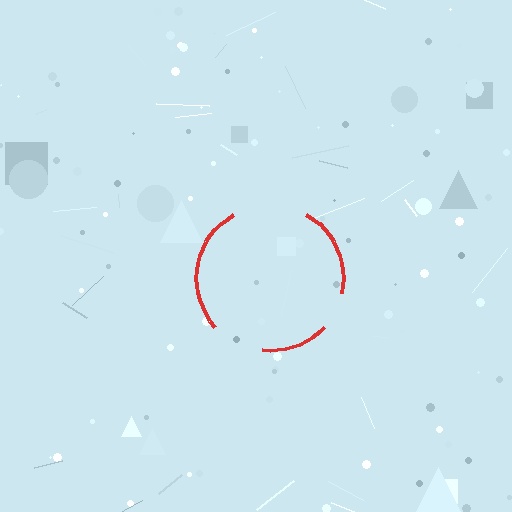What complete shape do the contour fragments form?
The contour fragments form a circle.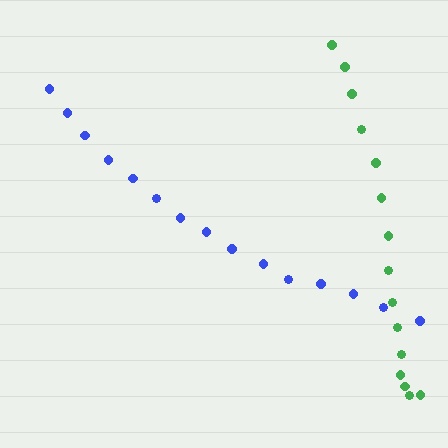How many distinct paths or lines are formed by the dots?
There are 2 distinct paths.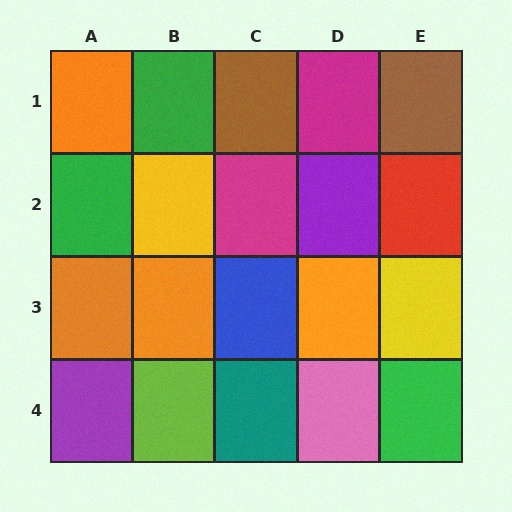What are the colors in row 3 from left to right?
Orange, orange, blue, orange, yellow.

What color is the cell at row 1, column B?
Green.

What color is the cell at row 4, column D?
Pink.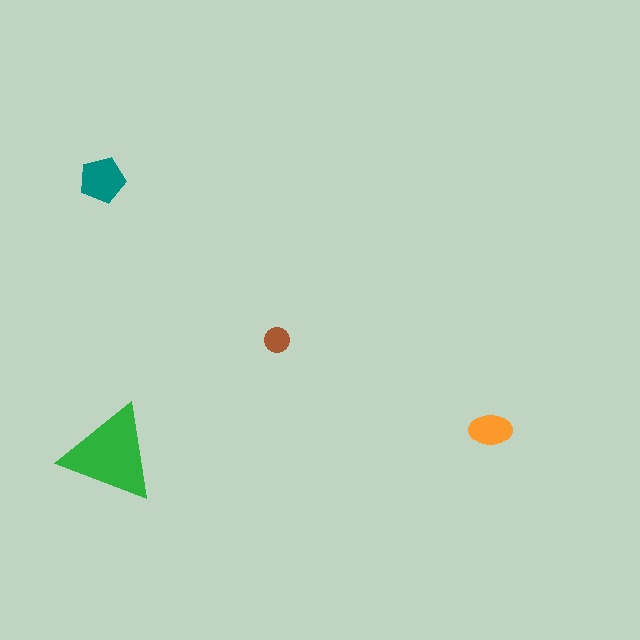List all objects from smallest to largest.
The brown circle, the orange ellipse, the teal pentagon, the green triangle.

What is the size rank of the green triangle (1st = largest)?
1st.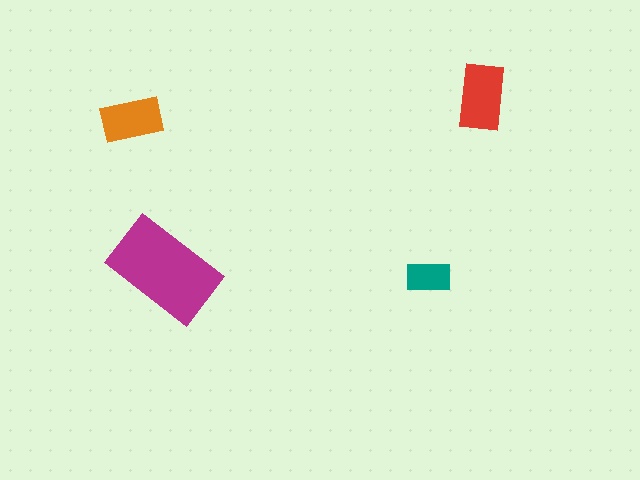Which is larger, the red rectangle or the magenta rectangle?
The magenta one.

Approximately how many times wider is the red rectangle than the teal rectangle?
About 1.5 times wider.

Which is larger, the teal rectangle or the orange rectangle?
The orange one.